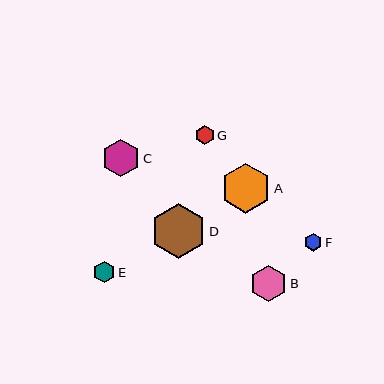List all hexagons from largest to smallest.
From largest to smallest: D, A, C, B, E, G, F.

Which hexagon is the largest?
Hexagon D is the largest with a size of approximately 55 pixels.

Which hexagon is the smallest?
Hexagon F is the smallest with a size of approximately 18 pixels.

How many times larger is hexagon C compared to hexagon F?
Hexagon C is approximately 2.1 times the size of hexagon F.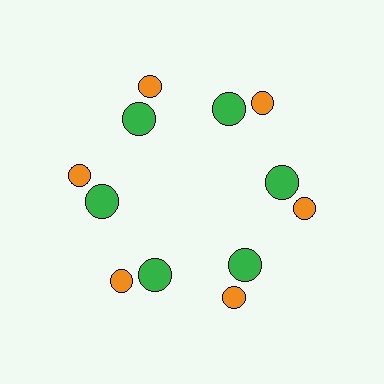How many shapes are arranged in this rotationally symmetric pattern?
There are 12 shapes, arranged in 6 groups of 2.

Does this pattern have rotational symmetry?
Yes, this pattern has 6-fold rotational symmetry. It looks the same after rotating 60 degrees around the center.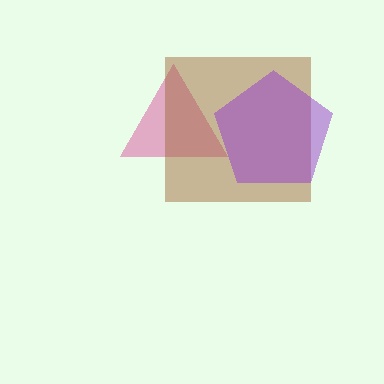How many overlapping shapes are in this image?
There are 3 overlapping shapes in the image.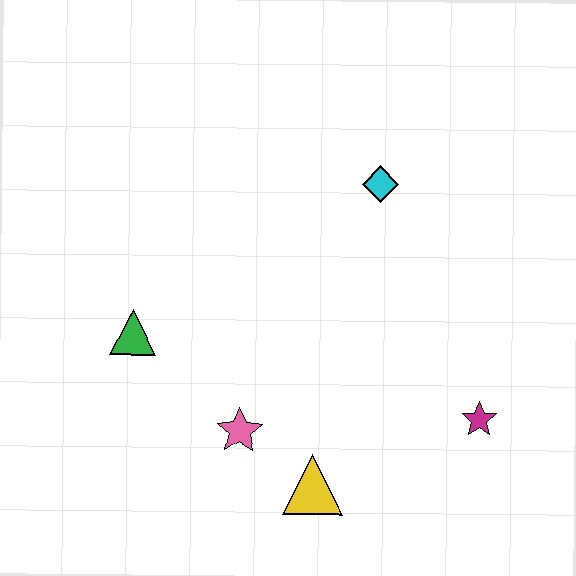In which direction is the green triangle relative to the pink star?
The green triangle is to the left of the pink star.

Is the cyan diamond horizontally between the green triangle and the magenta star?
Yes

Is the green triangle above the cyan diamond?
No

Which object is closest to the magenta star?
The yellow triangle is closest to the magenta star.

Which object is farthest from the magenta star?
The green triangle is farthest from the magenta star.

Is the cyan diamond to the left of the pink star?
No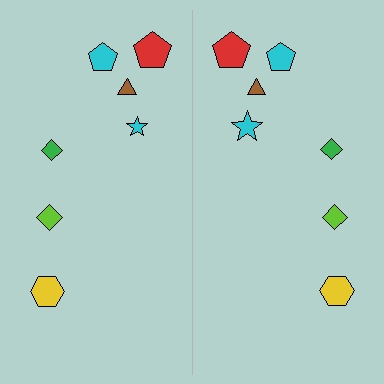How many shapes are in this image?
There are 14 shapes in this image.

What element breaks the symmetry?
The cyan star on the right side has a different size than its mirror counterpart.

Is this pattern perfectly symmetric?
No, the pattern is not perfectly symmetric. The cyan star on the right side has a different size than its mirror counterpart.